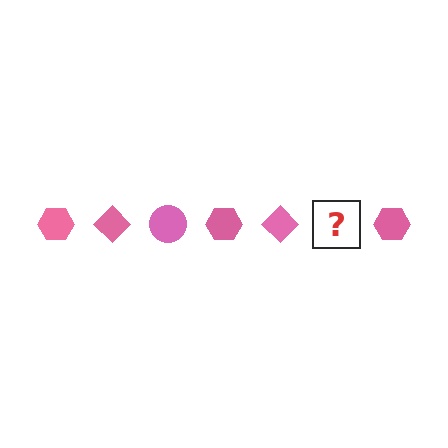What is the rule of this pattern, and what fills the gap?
The rule is that the pattern cycles through hexagon, diamond, circle shapes in pink. The gap should be filled with a pink circle.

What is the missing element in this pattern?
The missing element is a pink circle.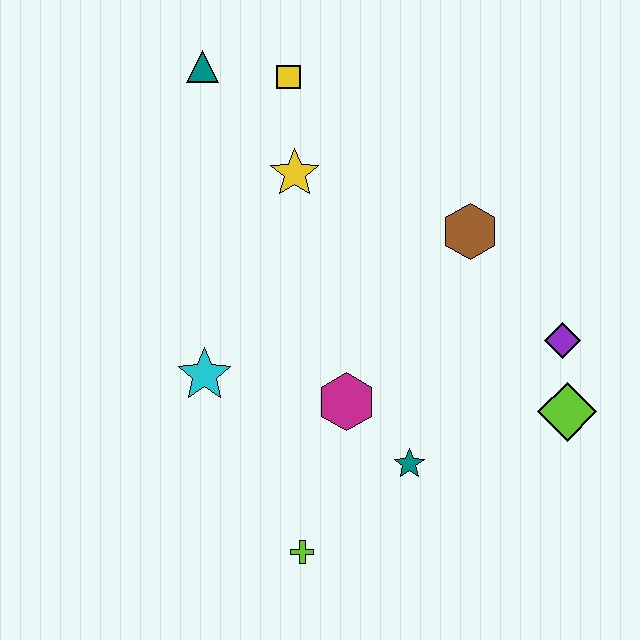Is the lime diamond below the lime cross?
No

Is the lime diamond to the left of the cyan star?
No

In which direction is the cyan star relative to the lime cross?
The cyan star is above the lime cross.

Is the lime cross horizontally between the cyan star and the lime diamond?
Yes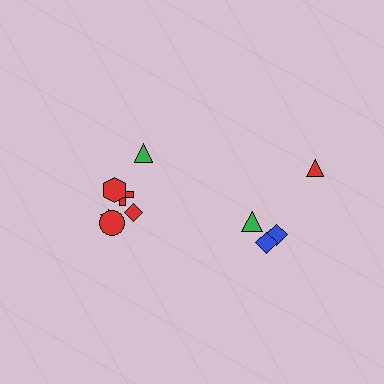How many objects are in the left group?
There are 6 objects.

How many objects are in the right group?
There are 4 objects.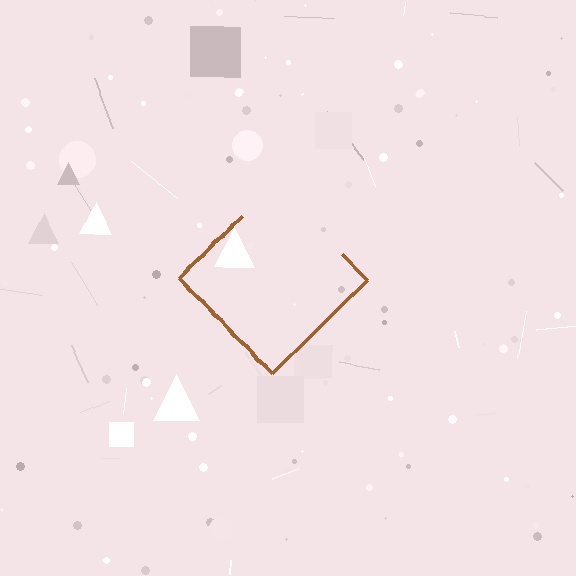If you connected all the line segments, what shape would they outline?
They would outline a diamond.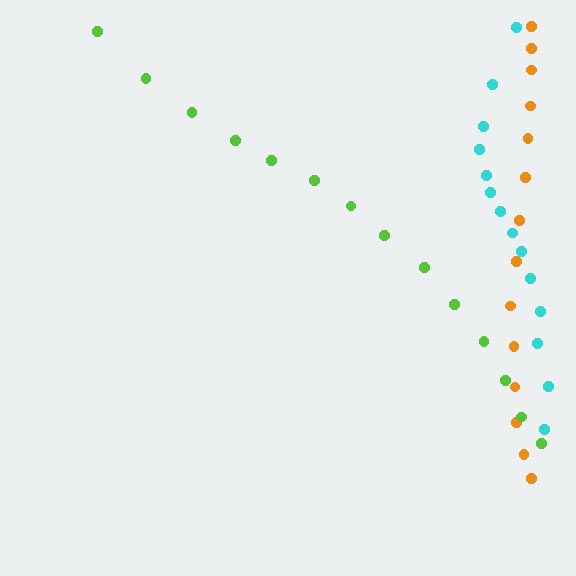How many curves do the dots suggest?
There are 3 distinct paths.